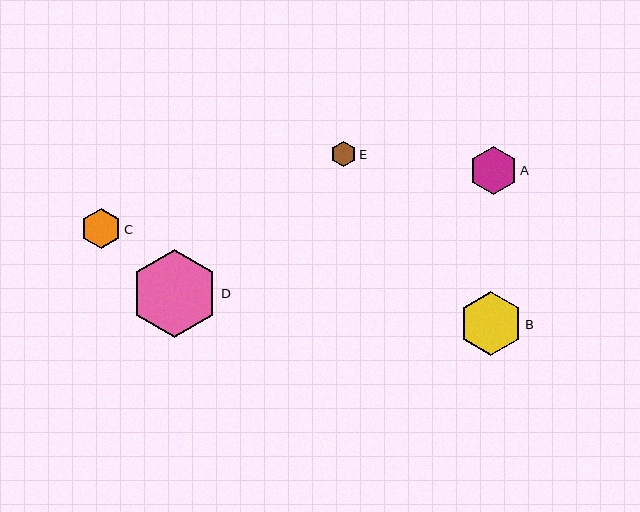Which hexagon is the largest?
Hexagon D is the largest with a size of approximately 88 pixels.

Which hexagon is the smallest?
Hexagon E is the smallest with a size of approximately 25 pixels.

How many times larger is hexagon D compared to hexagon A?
Hexagon D is approximately 1.8 times the size of hexagon A.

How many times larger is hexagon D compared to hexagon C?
Hexagon D is approximately 2.2 times the size of hexagon C.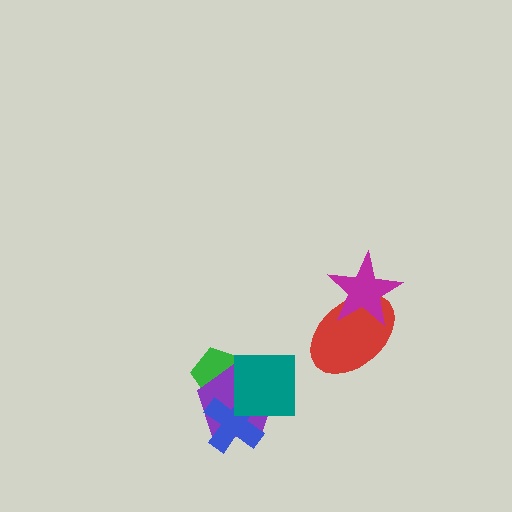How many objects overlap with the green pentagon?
2 objects overlap with the green pentagon.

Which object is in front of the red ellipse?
The magenta star is in front of the red ellipse.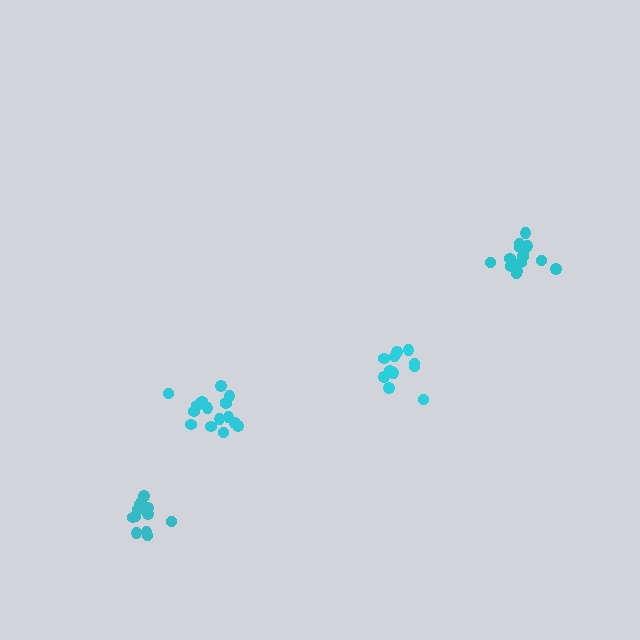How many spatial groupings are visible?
There are 4 spatial groupings.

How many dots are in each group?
Group 1: 11 dots, Group 2: 15 dots, Group 3: 13 dots, Group 4: 16 dots (55 total).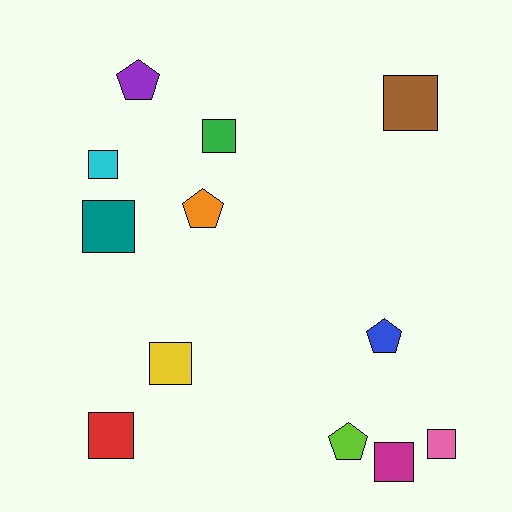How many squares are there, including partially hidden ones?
There are 8 squares.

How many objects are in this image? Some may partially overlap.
There are 12 objects.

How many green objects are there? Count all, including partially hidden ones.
There is 1 green object.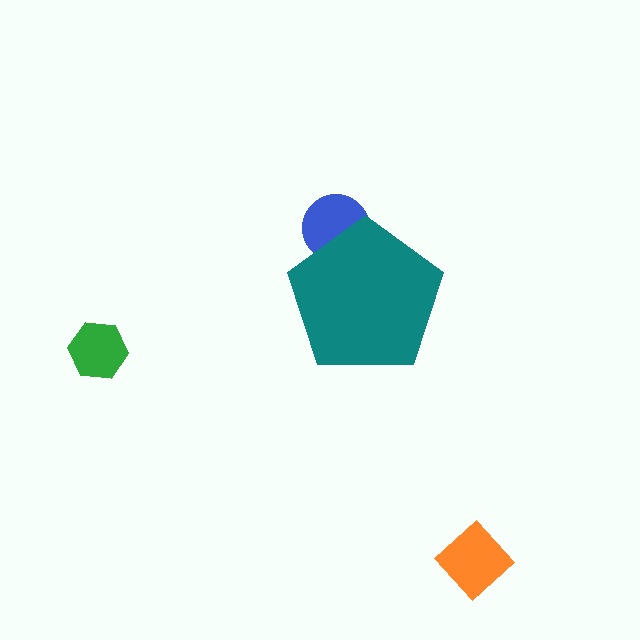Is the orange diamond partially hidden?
No, the orange diamond is fully visible.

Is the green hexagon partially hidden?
No, the green hexagon is fully visible.